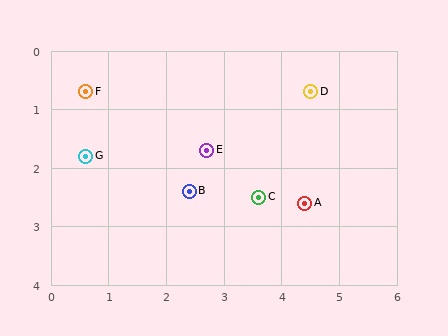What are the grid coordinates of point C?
Point C is at approximately (3.6, 2.5).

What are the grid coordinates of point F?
Point F is at approximately (0.6, 0.7).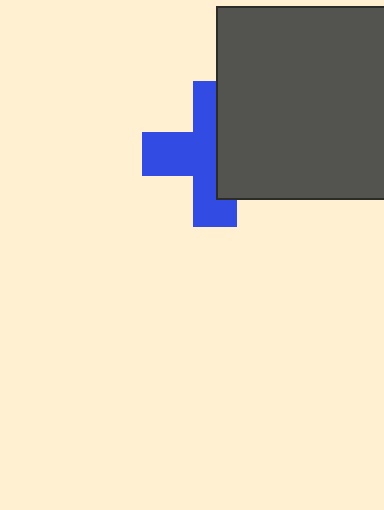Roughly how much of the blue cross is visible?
About half of it is visible (roughly 56%).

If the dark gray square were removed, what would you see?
You would see the complete blue cross.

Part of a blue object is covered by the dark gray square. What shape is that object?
It is a cross.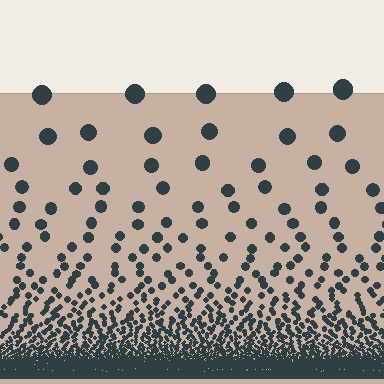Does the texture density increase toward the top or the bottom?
Density increases toward the bottom.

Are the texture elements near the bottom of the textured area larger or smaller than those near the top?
Smaller. The gradient is inverted — elements near the bottom are smaller and denser.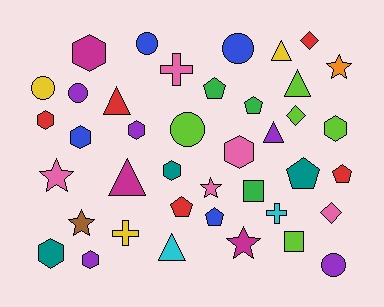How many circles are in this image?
There are 6 circles.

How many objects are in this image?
There are 40 objects.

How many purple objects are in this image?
There are 5 purple objects.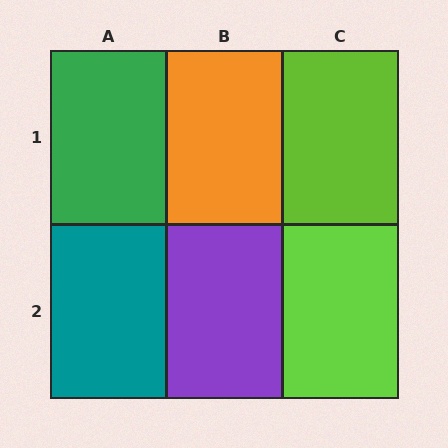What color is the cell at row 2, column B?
Purple.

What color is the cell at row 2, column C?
Lime.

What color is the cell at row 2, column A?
Teal.